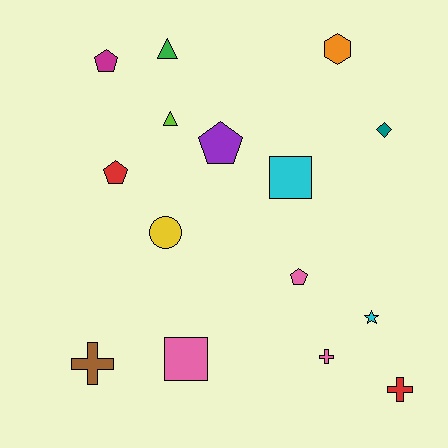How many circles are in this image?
There is 1 circle.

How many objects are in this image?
There are 15 objects.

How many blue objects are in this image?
There are no blue objects.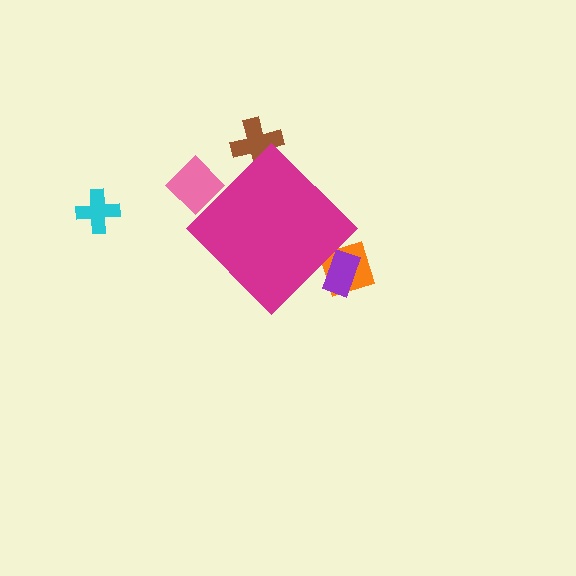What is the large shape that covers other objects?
A magenta diamond.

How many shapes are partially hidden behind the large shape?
4 shapes are partially hidden.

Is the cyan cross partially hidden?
No, the cyan cross is fully visible.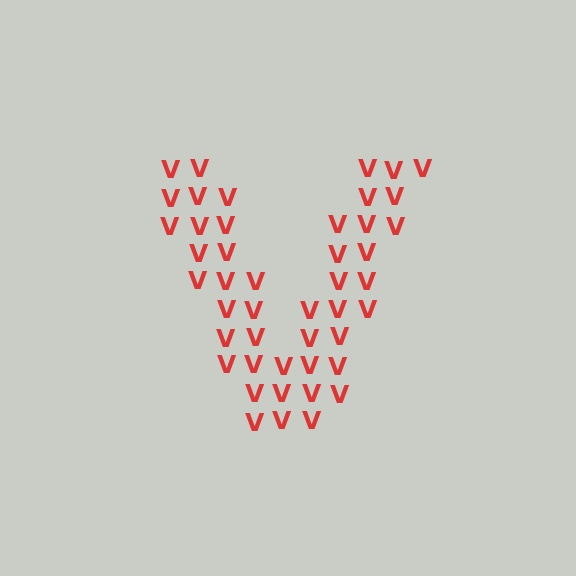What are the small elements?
The small elements are letter V's.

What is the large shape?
The large shape is the letter V.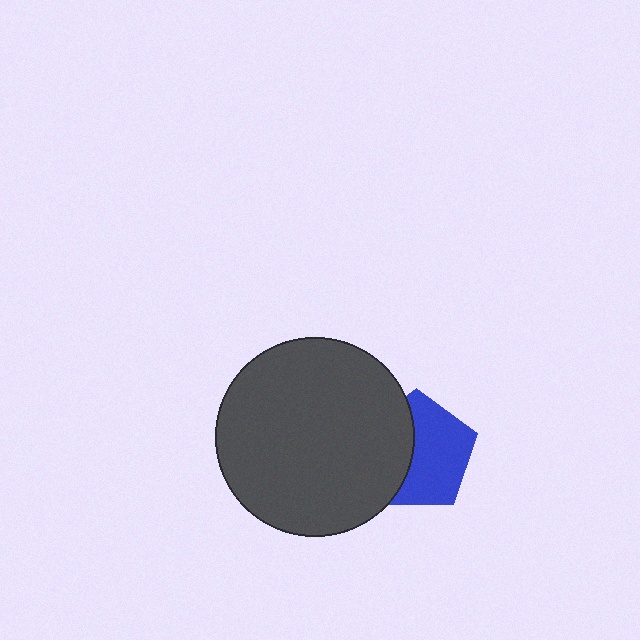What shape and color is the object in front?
The object in front is a dark gray circle.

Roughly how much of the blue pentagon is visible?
About half of it is visible (roughly 59%).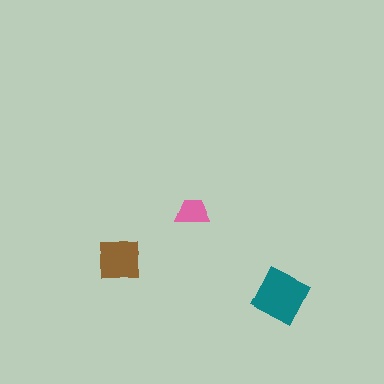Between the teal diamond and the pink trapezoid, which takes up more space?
The teal diamond.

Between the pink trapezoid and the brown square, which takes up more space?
The brown square.